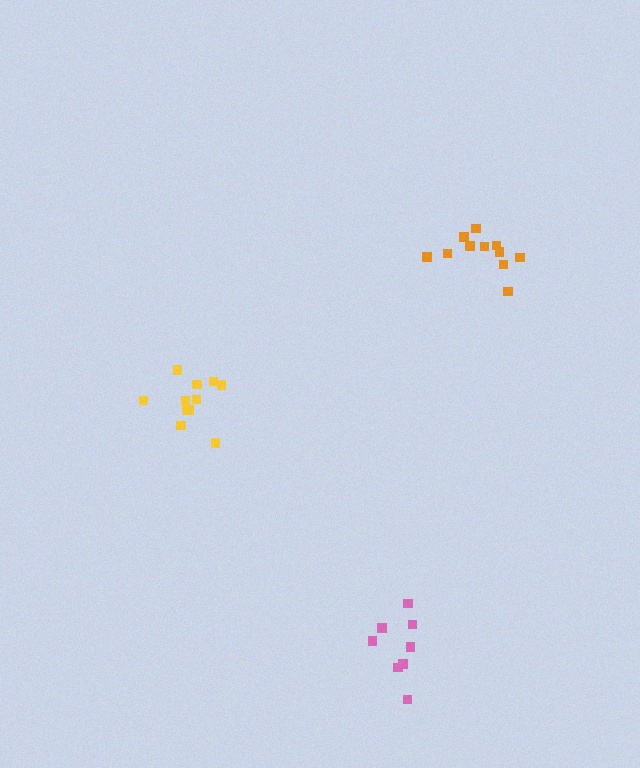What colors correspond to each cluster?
The clusters are colored: yellow, pink, orange.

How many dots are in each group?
Group 1: 11 dots, Group 2: 8 dots, Group 3: 11 dots (30 total).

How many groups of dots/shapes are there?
There are 3 groups.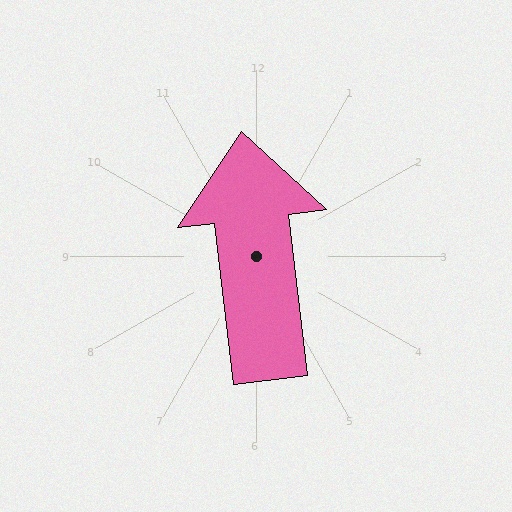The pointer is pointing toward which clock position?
Roughly 12 o'clock.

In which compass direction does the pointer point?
North.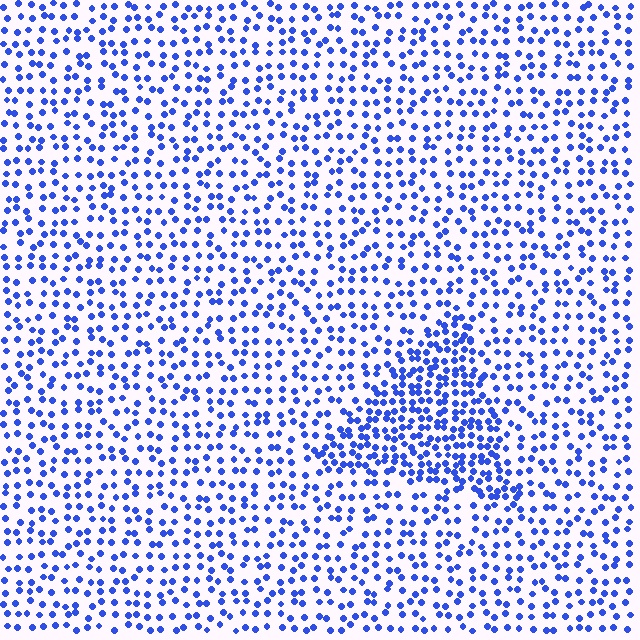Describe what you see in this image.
The image contains small blue elements arranged at two different densities. A triangle-shaped region is visible where the elements are more densely packed than the surrounding area.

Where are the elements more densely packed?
The elements are more densely packed inside the triangle boundary.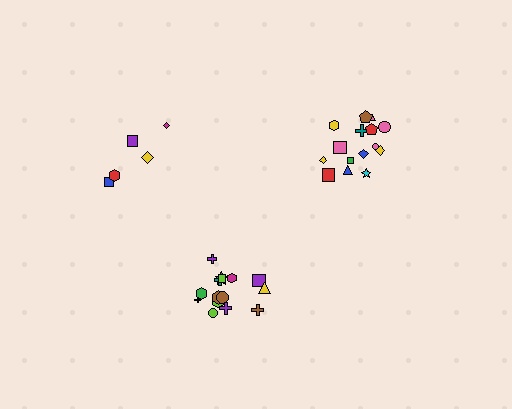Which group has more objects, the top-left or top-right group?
The top-right group.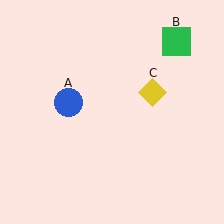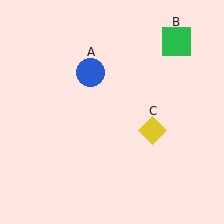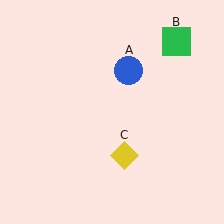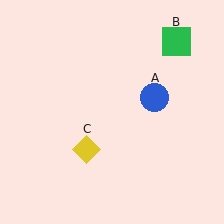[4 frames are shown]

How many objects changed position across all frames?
2 objects changed position: blue circle (object A), yellow diamond (object C).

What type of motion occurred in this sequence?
The blue circle (object A), yellow diamond (object C) rotated clockwise around the center of the scene.